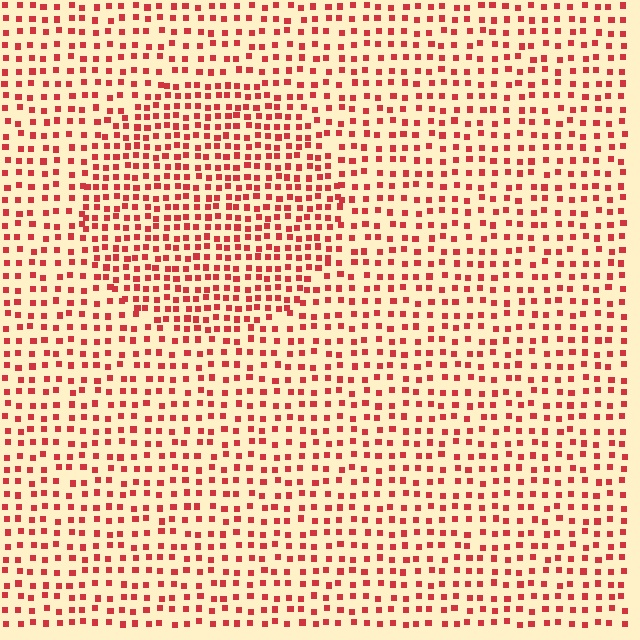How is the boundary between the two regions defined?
The boundary is defined by a change in element density (approximately 1.6x ratio). All elements are the same color, size, and shape.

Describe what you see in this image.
The image contains small red elements arranged at two different densities. A circle-shaped region is visible where the elements are more densely packed than the surrounding area.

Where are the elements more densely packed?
The elements are more densely packed inside the circle boundary.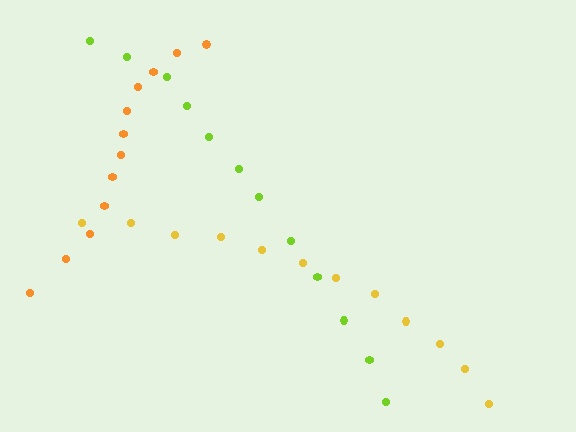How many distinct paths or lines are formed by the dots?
There are 3 distinct paths.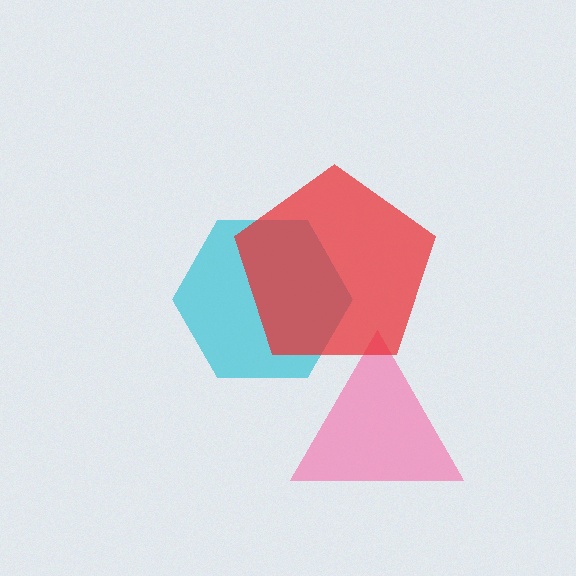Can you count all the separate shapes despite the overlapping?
Yes, there are 3 separate shapes.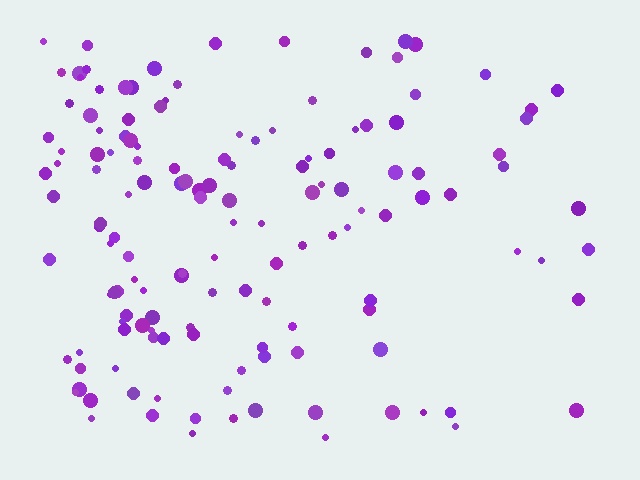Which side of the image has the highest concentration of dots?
The left.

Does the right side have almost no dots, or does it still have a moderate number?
Still a moderate number, just noticeably fewer than the left.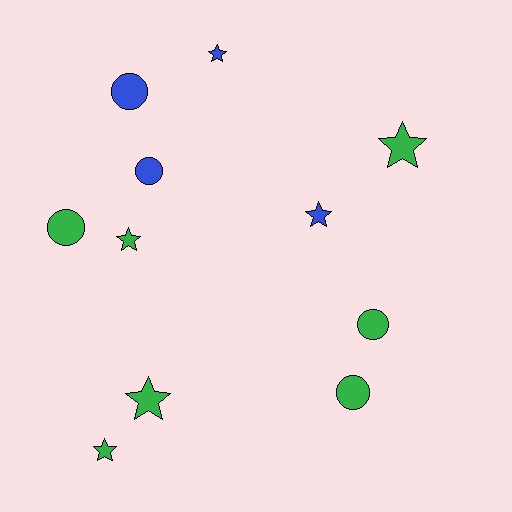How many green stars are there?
There are 4 green stars.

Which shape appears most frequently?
Star, with 6 objects.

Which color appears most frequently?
Green, with 7 objects.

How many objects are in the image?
There are 11 objects.